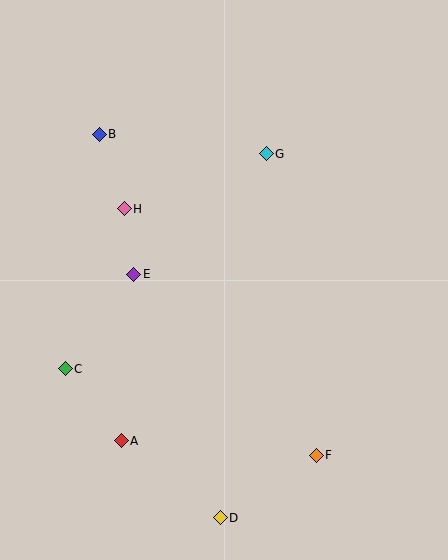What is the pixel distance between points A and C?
The distance between A and C is 91 pixels.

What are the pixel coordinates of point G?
Point G is at (266, 154).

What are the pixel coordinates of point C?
Point C is at (65, 369).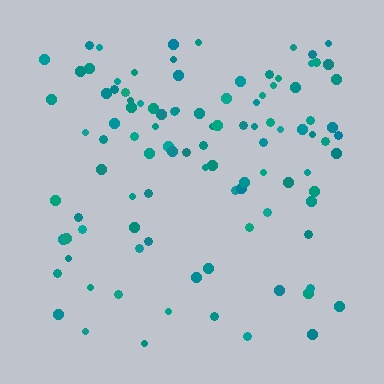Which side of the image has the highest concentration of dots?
The top.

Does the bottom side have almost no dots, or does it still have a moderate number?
Still a moderate number, just noticeably fewer than the top.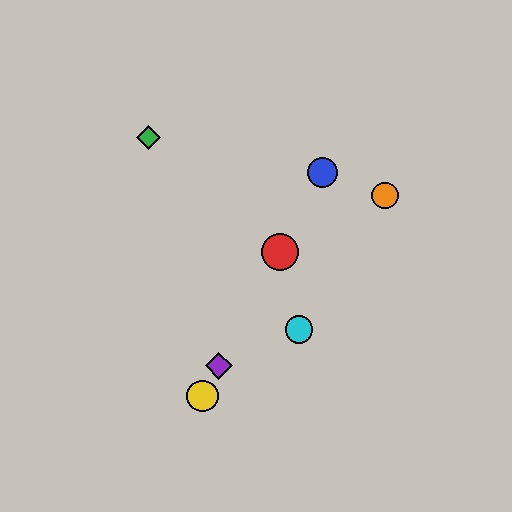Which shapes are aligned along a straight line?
The red circle, the blue circle, the yellow circle, the purple diamond are aligned along a straight line.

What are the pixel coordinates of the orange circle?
The orange circle is at (385, 196).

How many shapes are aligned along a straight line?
4 shapes (the red circle, the blue circle, the yellow circle, the purple diamond) are aligned along a straight line.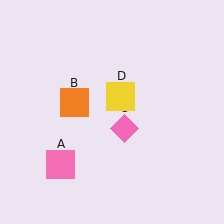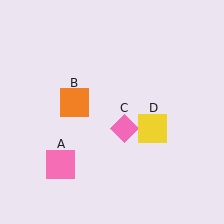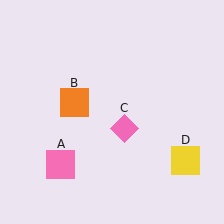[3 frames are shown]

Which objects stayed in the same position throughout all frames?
Pink square (object A) and orange square (object B) and pink diamond (object C) remained stationary.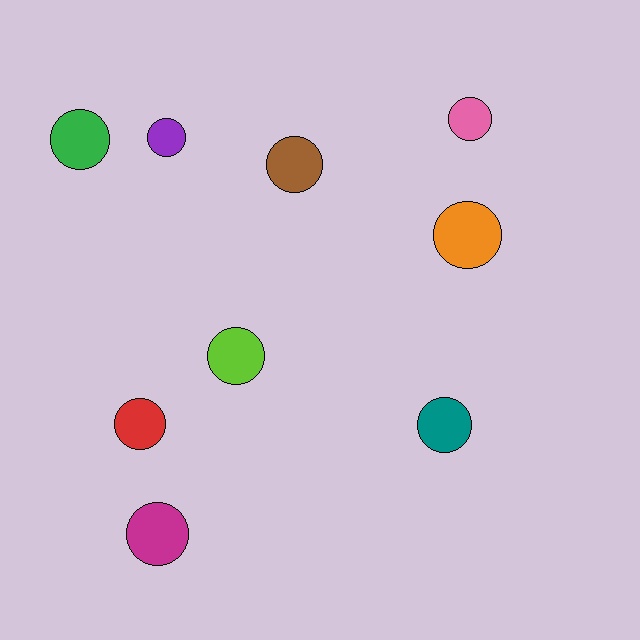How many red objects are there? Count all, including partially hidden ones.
There is 1 red object.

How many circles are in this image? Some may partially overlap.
There are 9 circles.